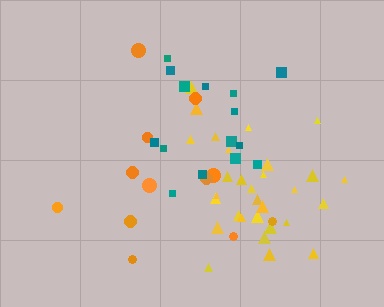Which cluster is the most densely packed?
Yellow.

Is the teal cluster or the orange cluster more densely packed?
Teal.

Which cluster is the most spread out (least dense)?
Orange.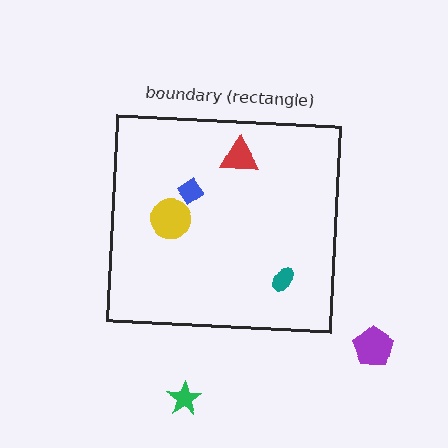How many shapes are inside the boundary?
4 inside, 2 outside.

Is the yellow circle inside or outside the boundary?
Inside.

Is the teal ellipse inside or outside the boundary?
Inside.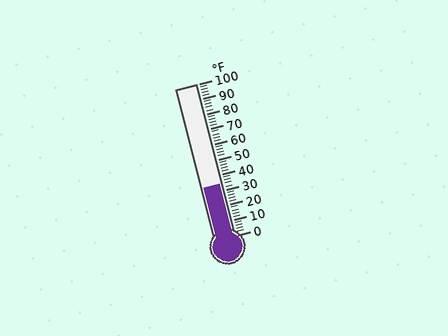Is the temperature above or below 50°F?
The temperature is below 50°F.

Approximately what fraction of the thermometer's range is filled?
The thermometer is filled to approximately 35% of its range.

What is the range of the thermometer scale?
The thermometer scale ranges from 0°F to 100°F.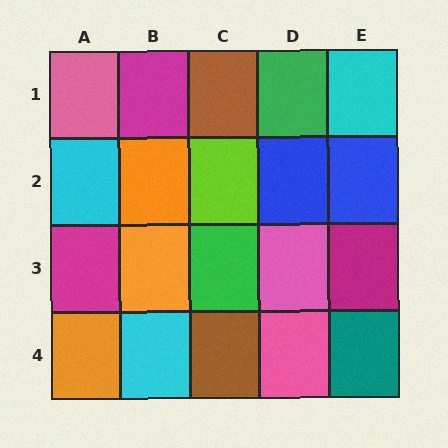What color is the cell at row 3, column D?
Pink.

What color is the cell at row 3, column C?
Green.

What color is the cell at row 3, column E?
Magenta.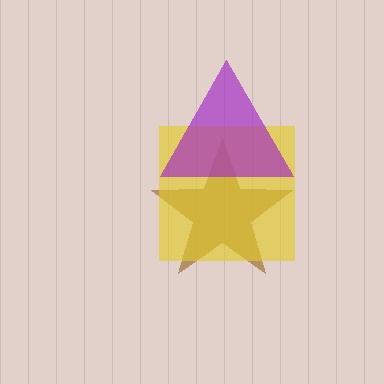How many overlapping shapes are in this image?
There are 3 overlapping shapes in the image.